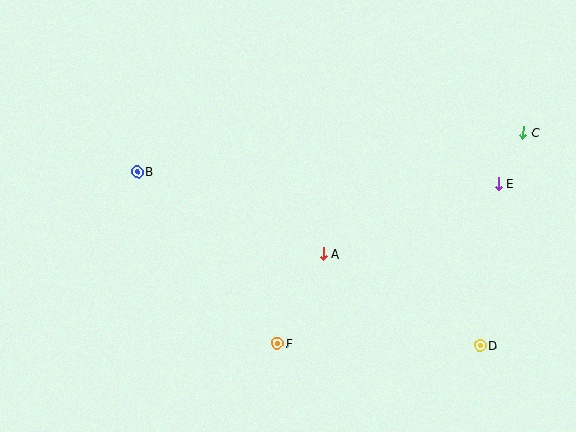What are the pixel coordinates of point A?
Point A is at (323, 254).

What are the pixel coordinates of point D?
Point D is at (480, 346).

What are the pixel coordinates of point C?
Point C is at (523, 132).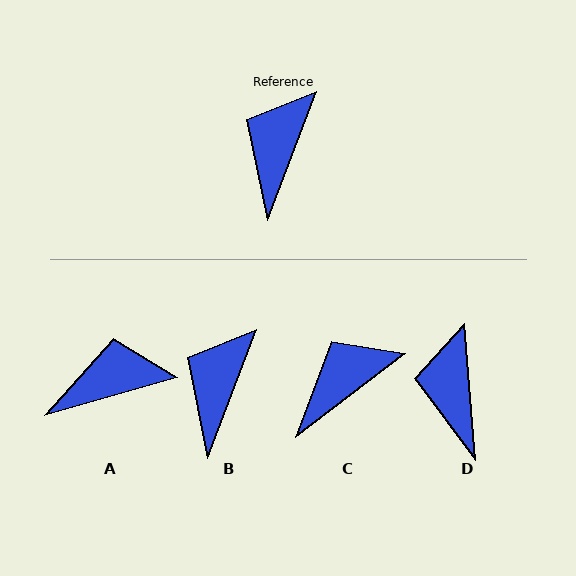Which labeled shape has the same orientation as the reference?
B.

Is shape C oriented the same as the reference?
No, it is off by about 32 degrees.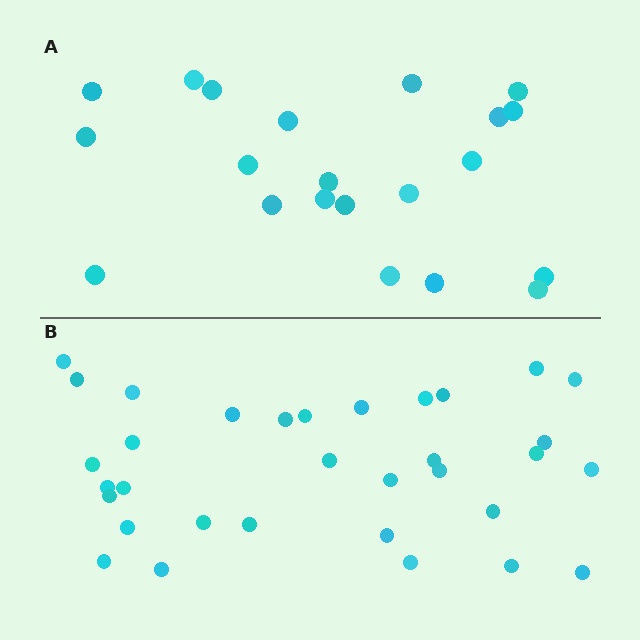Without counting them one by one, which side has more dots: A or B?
Region B (the bottom region) has more dots.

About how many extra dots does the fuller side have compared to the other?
Region B has roughly 12 or so more dots than region A.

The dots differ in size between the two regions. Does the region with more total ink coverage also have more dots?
No. Region A has more total ink coverage because its dots are larger, but region B actually contains more individual dots. Total area can be misleading — the number of items is what matters here.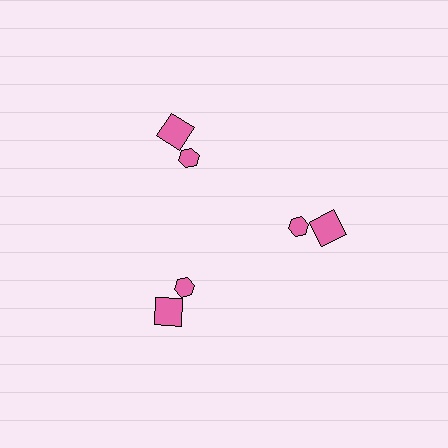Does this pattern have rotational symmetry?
Yes, this pattern has 3-fold rotational symmetry. It looks the same after rotating 120 degrees around the center.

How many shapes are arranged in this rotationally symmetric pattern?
There are 6 shapes, arranged in 3 groups of 2.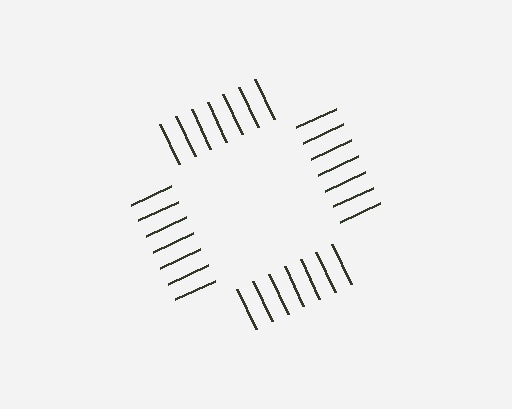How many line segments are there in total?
28 — 7 along each of the 4 edges.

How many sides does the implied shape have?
4 sides — the line-ends trace a square.